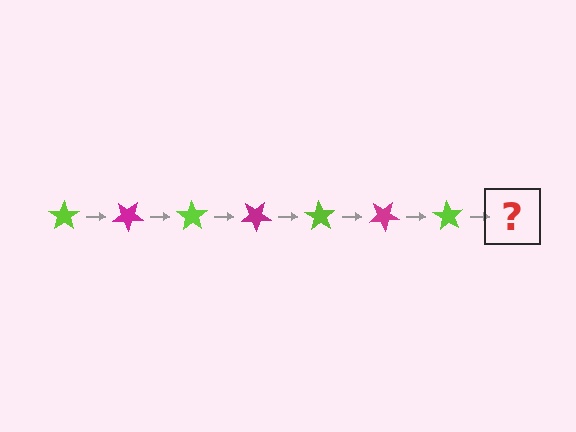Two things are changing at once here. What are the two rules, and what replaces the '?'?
The two rules are that it rotates 35 degrees each step and the color cycles through lime and magenta. The '?' should be a magenta star, rotated 245 degrees from the start.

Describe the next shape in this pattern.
It should be a magenta star, rotated 245 degrees from the start.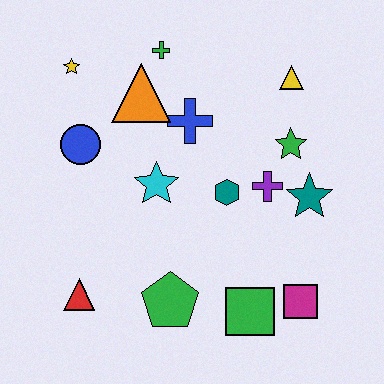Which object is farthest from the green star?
The red triangle is farthest from the green star.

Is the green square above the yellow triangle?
No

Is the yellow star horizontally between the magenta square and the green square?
No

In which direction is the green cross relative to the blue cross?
The green cross is above the blue cross.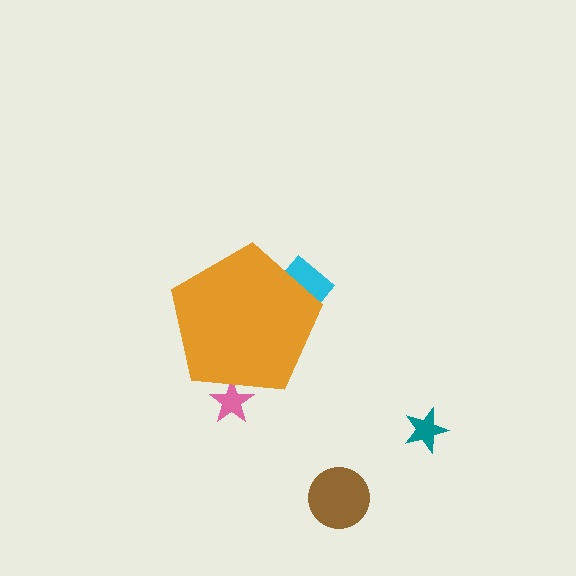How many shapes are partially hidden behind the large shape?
2 shapes are partially hidden.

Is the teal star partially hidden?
No, the teal star is fully visible.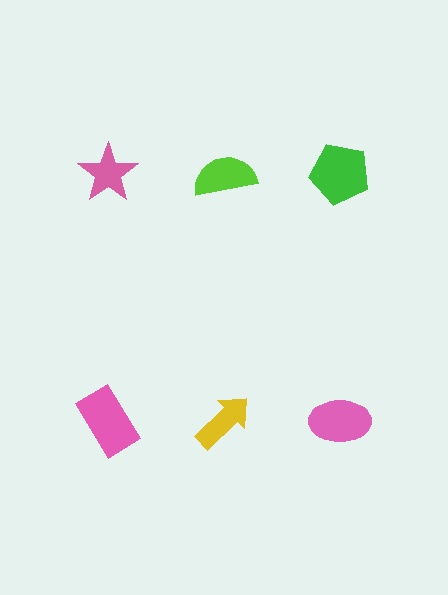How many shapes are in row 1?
3 shapes.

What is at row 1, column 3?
A green pentagon.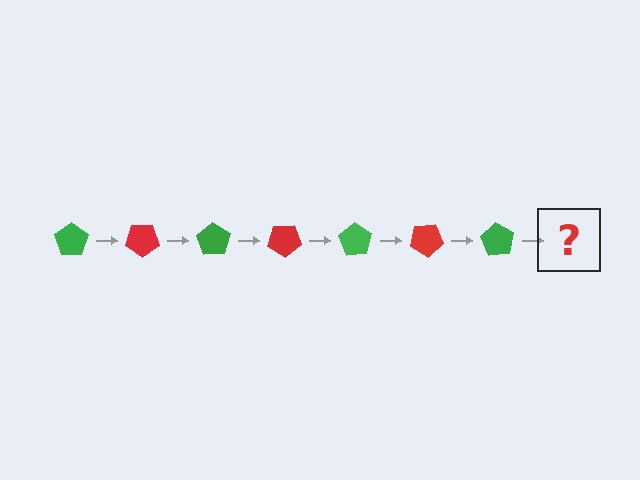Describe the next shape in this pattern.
It should be a red pentagon, rotated 245 degrees from the start.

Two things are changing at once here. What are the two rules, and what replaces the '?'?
The two rules are that it rotates 35 degrees each step and the color cycles through green and red. The '?' should be a red pentagon, rotated 245 degrees from the start.